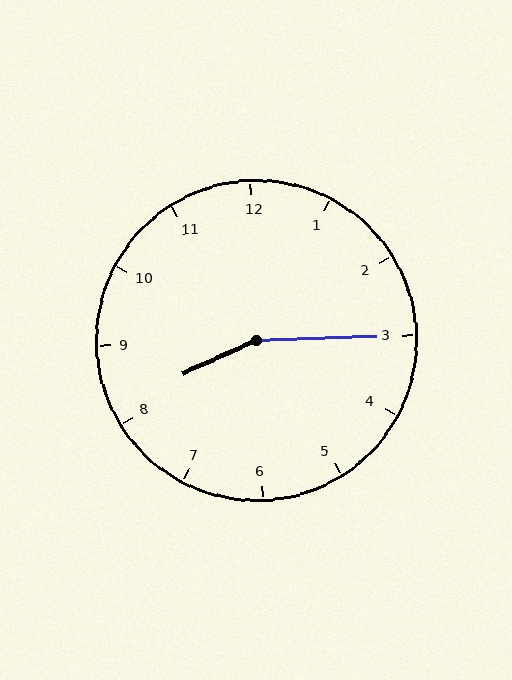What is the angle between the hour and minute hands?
Approximately 158 degrees.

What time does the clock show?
8:15.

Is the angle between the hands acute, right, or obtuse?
It is obtuse.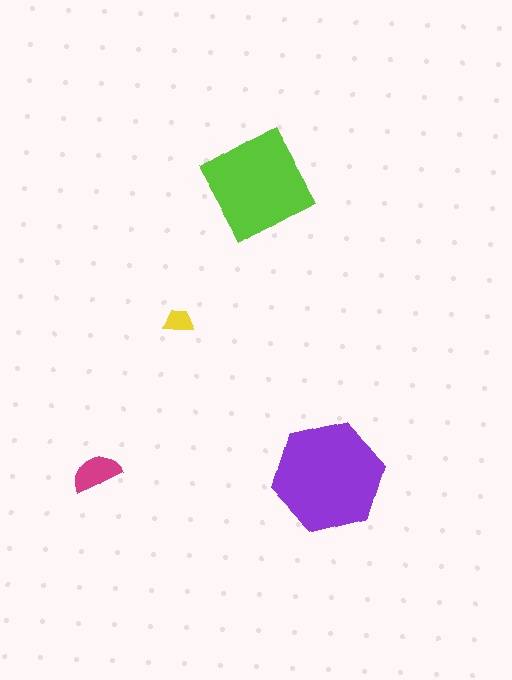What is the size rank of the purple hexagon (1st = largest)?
1st.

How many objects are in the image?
There are 4 objects in the image.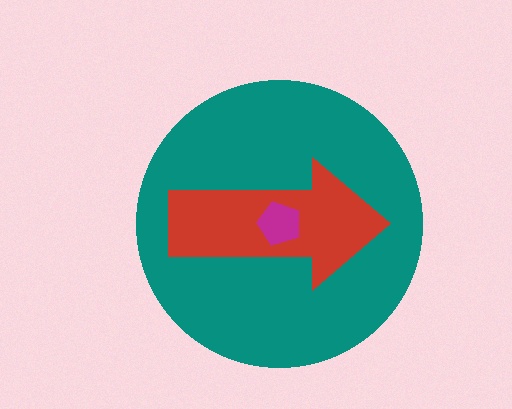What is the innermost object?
The magenta pentagon.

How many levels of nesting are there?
3.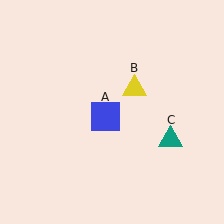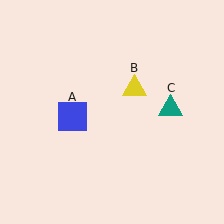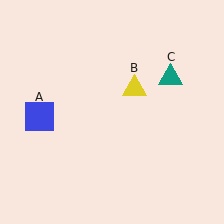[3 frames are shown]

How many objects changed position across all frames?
2 objects changed position: blue square (object A), teal triangle (object C).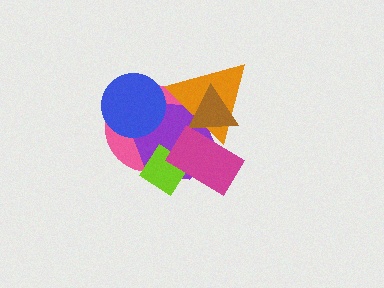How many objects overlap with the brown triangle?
4 objects overlap with the brown triangle.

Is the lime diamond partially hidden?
Yes, it is partially covered by another shape.